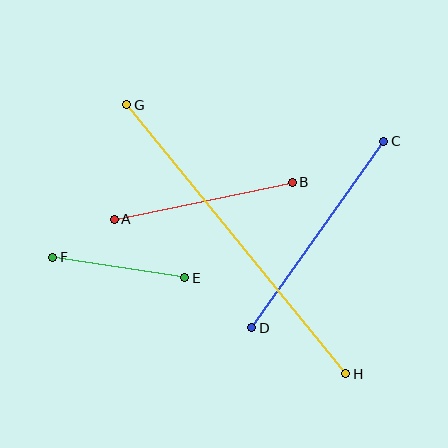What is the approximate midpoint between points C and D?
The midpoint is at approximately (318, 234) pixels.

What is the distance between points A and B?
The distance is approximately 182 pixels.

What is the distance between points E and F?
The distance is approximately 134 pixels.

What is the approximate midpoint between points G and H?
The midpoint is at approximately (236, 239) pixels.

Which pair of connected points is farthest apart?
Points G and H are farthest apart.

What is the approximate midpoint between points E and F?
The midpoint is at approximately (119, 267) pixels.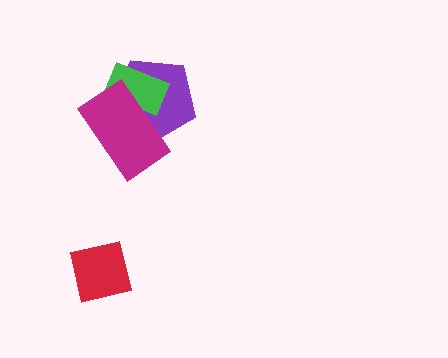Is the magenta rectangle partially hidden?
No, no other shape covers it.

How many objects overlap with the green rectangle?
2 objects overlap with the green rectangle.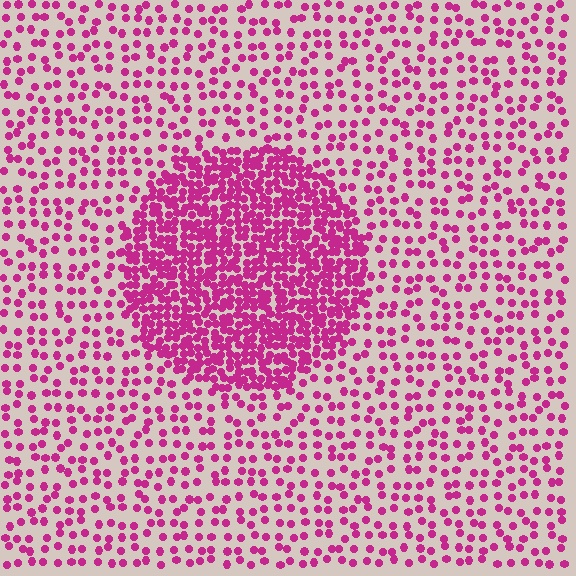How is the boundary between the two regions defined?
The boundary is defined by a change in element density (approximately 2.7x ratio). All elements are the same color, size, and shape.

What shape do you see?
I see a circle.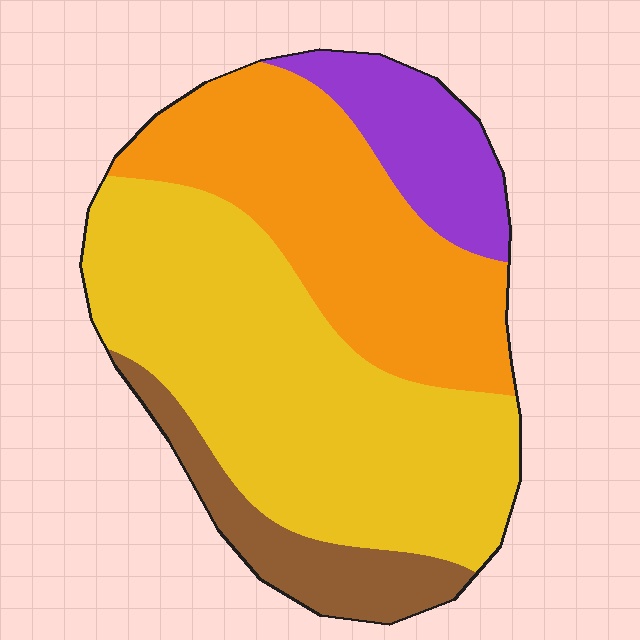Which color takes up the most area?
Yellow, at roughly 45%.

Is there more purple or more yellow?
Yellow.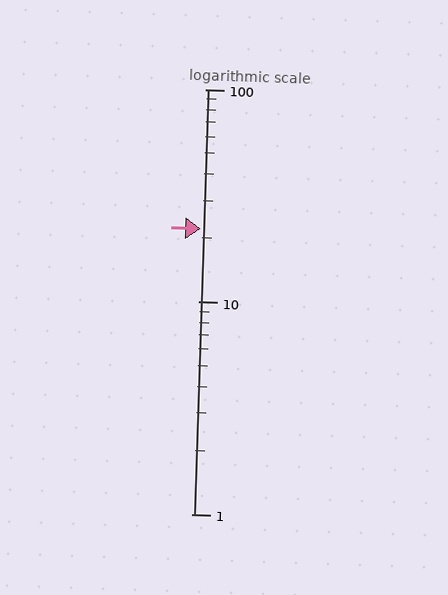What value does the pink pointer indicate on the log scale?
The pointer indicates approximately 22.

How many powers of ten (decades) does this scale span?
The scale spans 2 decades, from 1 to 100.